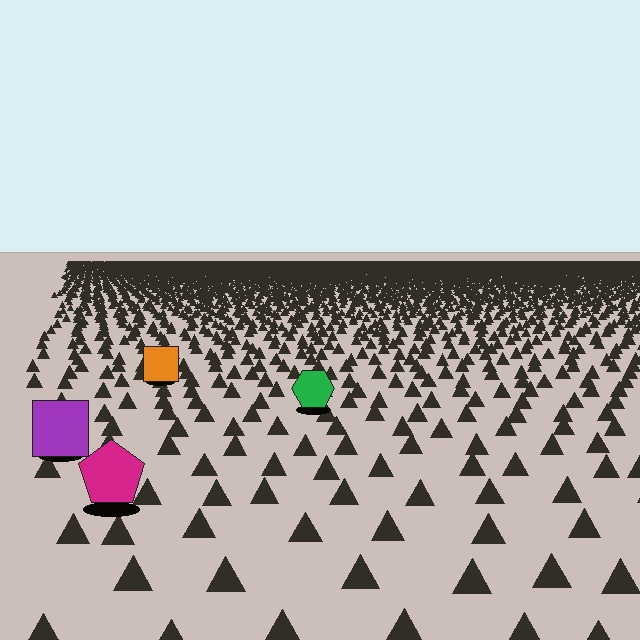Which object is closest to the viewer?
The magenta pentagon is closest. The texture marks near it are larger and more spread out.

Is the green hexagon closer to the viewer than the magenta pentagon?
No. The magenta pentagon is closer — you can tell from the texture gradient: the ground texture is coarser near it.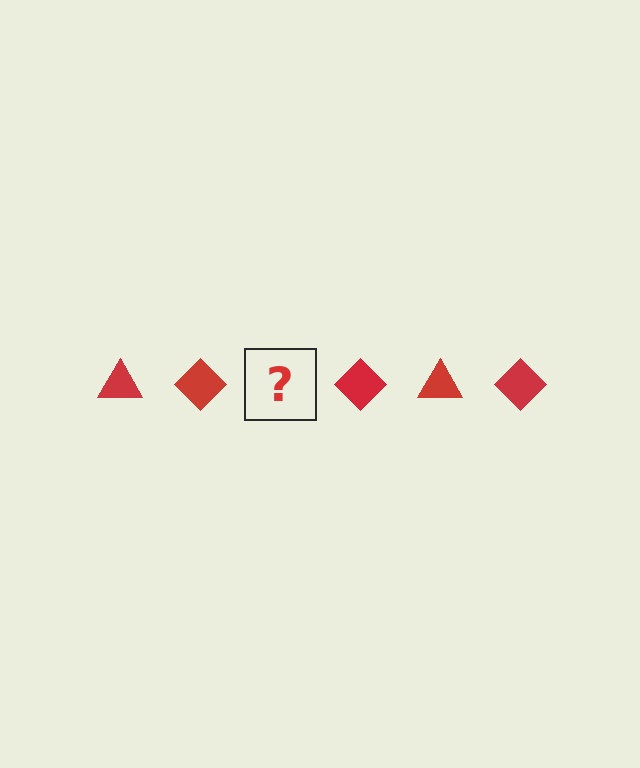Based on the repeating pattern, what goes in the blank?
The blank should be a red triangle.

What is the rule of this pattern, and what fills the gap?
The rule is that the pattern cycles through triangle, diamond shapes in red. The gap should be filled with a red triangle.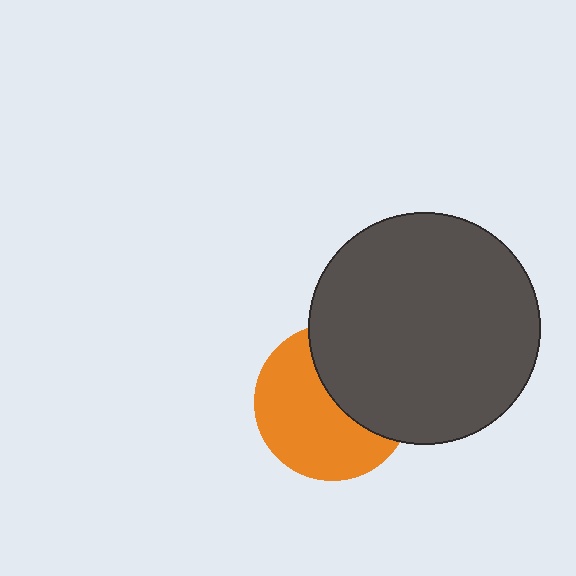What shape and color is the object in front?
The object in front is a dark gray circle.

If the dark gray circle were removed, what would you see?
You would see the complete orange circle.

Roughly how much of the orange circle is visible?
About half of it is visible (roughly 58%).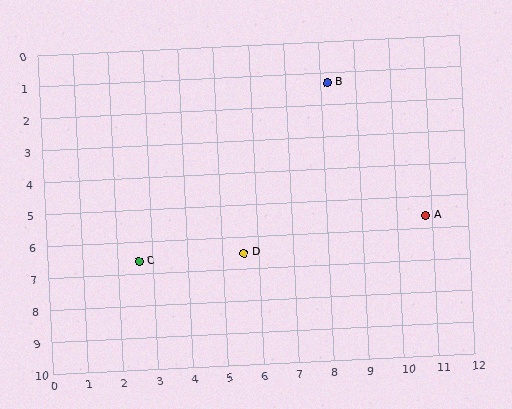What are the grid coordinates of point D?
Point D is at approximately (5.6, 6.5).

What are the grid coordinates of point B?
Point B is at approximately (8.2, 1.3).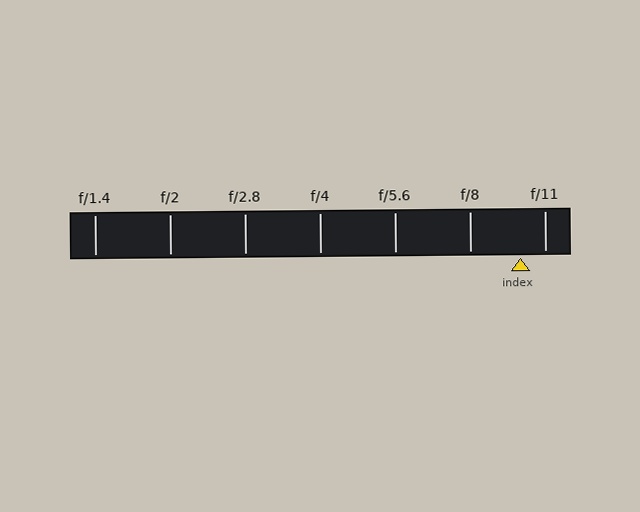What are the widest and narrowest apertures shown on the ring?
The widest aperture shown is f/1.4 and the narrowest is f/11.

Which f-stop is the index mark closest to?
The index mark is closest to f/11.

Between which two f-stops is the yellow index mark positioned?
The index mark is between f/8 and f/11.